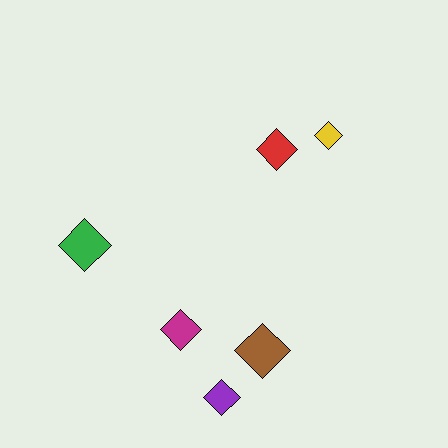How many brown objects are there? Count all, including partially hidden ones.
There is 1 brown object.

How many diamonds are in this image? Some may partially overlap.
There are 6 diamonds.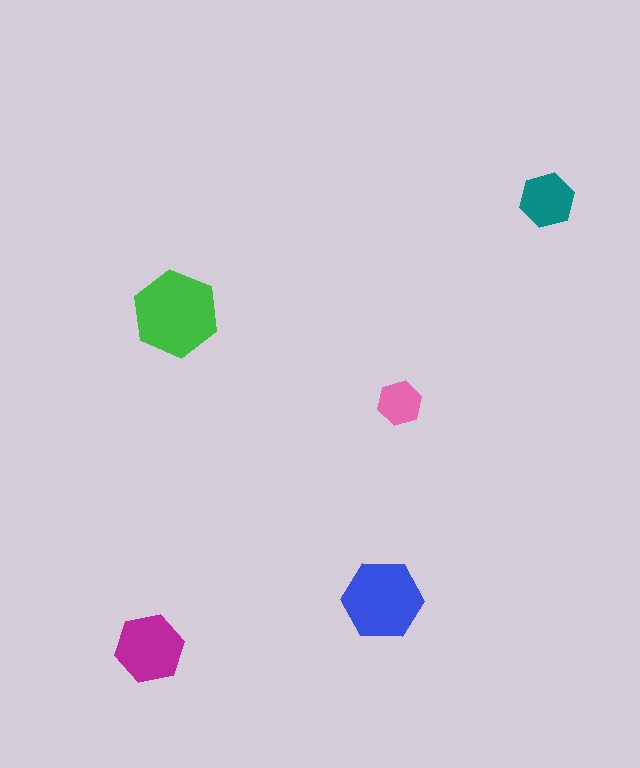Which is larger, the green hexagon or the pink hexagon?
The green one.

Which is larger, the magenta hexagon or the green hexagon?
The green one.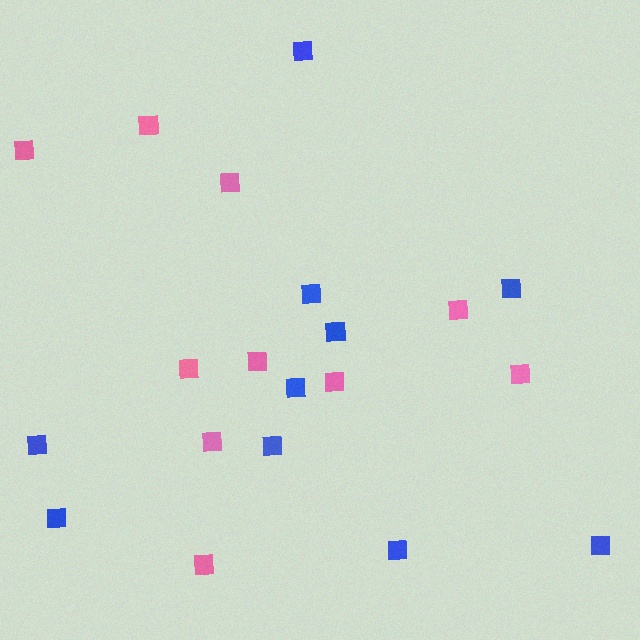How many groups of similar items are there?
There are 2 groups: one group of blue squares (10) and one group of pink squares (10).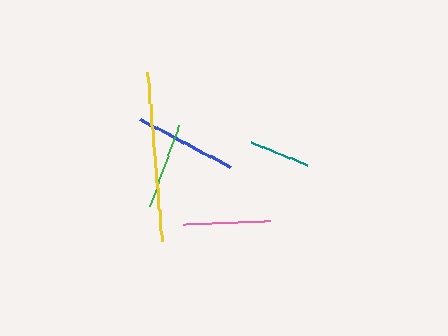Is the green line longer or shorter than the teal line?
The green line is longer than the teal line.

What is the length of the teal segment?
The teal segment is approximately 60 pixels long.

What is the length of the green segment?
The green segment is approximately 86 pixels long.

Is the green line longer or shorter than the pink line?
The pink line is longer than the green line.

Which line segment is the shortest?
The teal line is the shortest at approximately 60 pixels.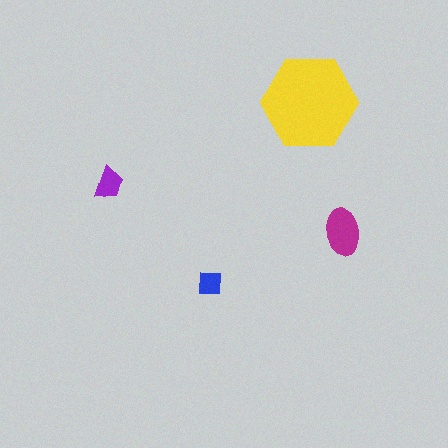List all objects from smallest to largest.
The blue square, the purple trapezoid, the magenta ellipse, the yellow hexagon.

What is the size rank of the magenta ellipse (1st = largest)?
2nd.